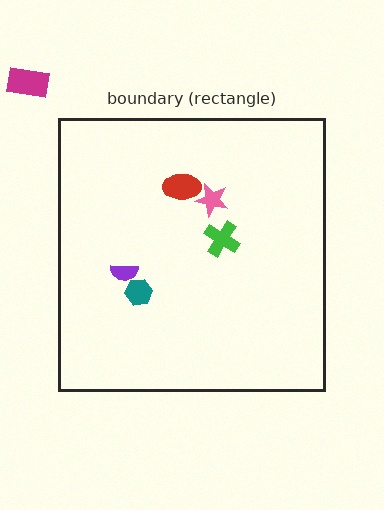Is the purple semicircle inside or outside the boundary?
Inside.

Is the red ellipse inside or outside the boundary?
Inside.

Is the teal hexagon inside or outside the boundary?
Inside.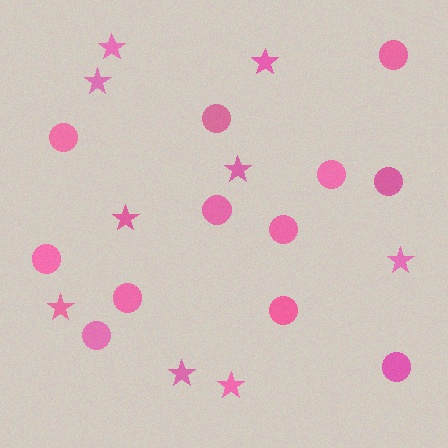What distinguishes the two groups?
There are 2 groups: one group of stars (9) and one group of circles (12).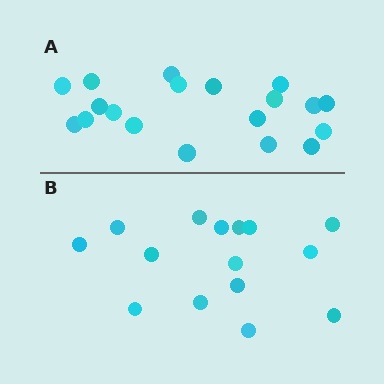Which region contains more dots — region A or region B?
Region A (the top region) has more dots.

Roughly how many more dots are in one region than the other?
Region A has about 4 more dots than region B.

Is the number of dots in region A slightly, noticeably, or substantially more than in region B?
Region A has noticeably more, but not dramatically so. The ratio is roughly 1.3 to 1.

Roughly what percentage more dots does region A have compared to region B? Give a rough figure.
About 25% more.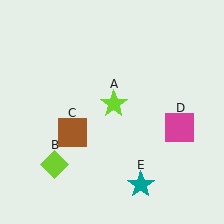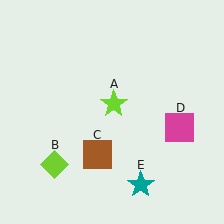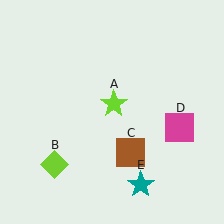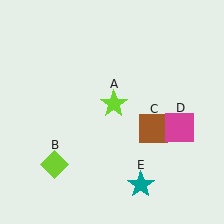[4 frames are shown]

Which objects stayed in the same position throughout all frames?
Lime star (object A) and lime diamond (object B) and magenta square (object D) and teal star (object E) remained stationary.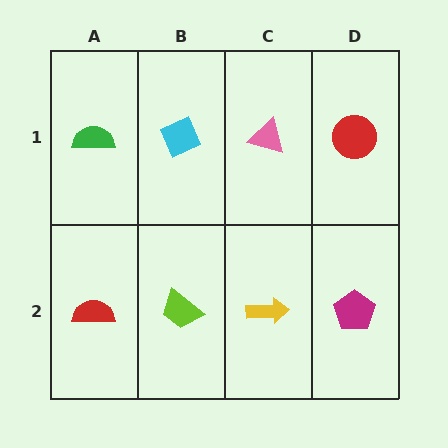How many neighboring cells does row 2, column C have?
3.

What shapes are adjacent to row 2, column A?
A green semicircle (row 1, column A), a lime trapezoid (row 2, column B).